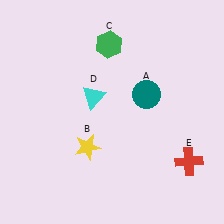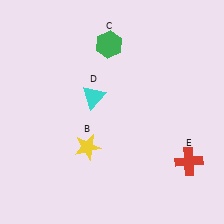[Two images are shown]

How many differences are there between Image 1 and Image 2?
There is 1 difference between the two images.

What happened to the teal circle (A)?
The teal circle (A) was removed in Image 2. It was in the top-right area of Image 1.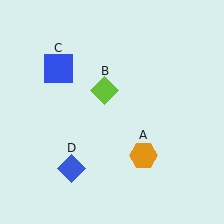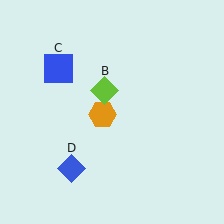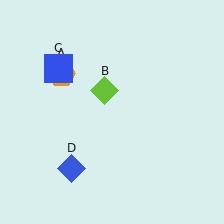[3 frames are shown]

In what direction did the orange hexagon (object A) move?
The orange hexagon (object A) moved up and to the left.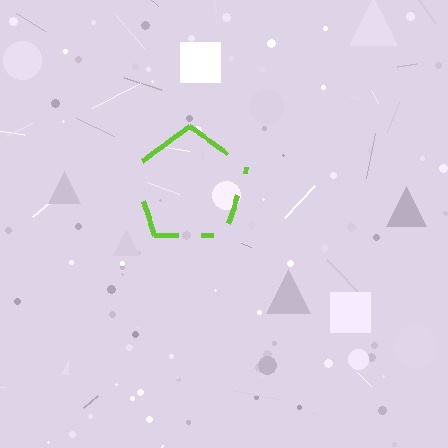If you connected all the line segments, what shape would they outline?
They would outline a pentagon.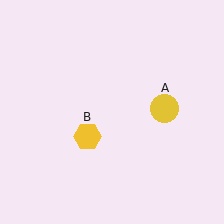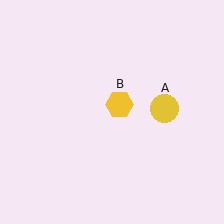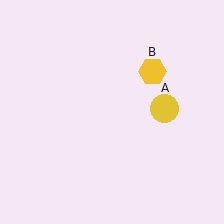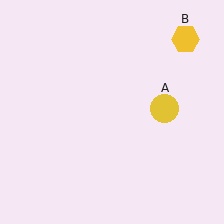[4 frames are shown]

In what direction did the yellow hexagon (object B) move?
The yellow hexagon (object B) moved up and to the right.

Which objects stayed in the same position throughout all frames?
Yellow circle (object A) remained stationary.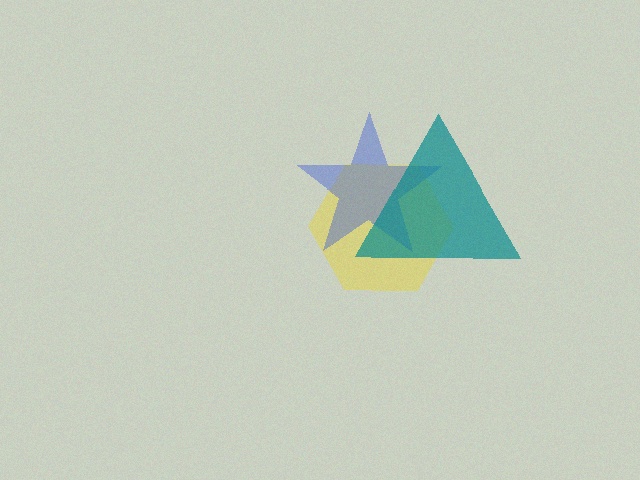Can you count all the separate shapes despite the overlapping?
Yes, there are 3 separate shapes.